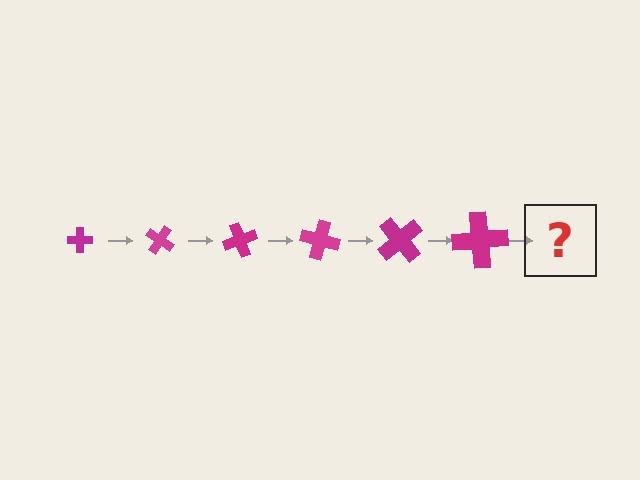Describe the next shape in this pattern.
It should be a cross, larger than the previous one and rotated 210 degrees from the start.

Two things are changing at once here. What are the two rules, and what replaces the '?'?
The two rules are that the cross grows larger each step and it rotates 35 degrees each step. The '?' should be a cross, larger than the previous one and rotated 210 degrees from the start.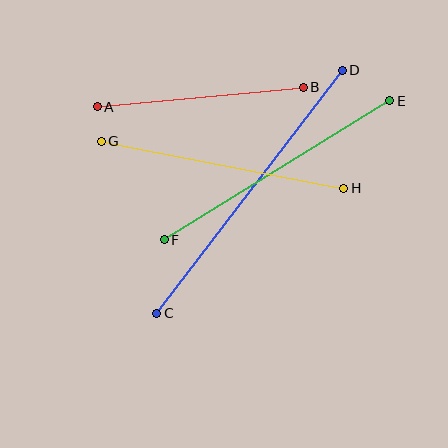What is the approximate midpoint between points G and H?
The midpoint is at approximately (223, 165) pixels.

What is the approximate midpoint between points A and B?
The midpoint is at approximately (200, 97) pixels.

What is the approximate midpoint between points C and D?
The midpoint is at approximately (249, 192) pixels.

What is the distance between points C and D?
The distance is approximately 306 pixels.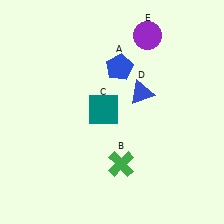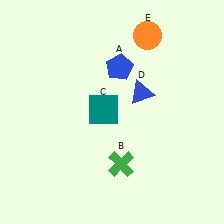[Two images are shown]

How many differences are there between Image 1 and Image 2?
There is 1 difference between the two images.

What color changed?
The circle (E) changed from purple in Image 1 to orange in Image 2.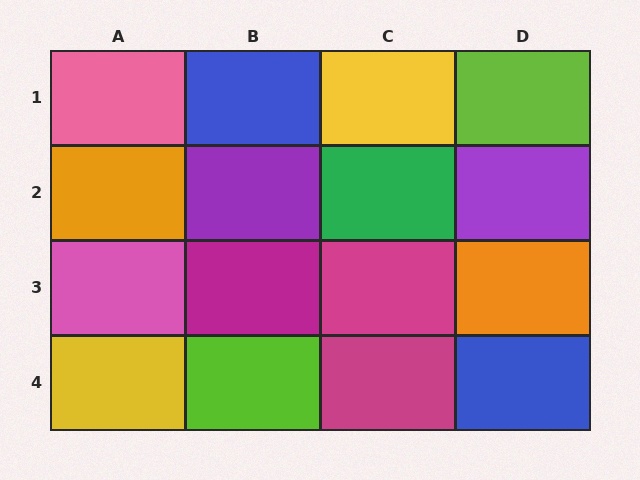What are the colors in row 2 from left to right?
Orange, purple, green, purple.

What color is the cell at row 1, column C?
Yellow.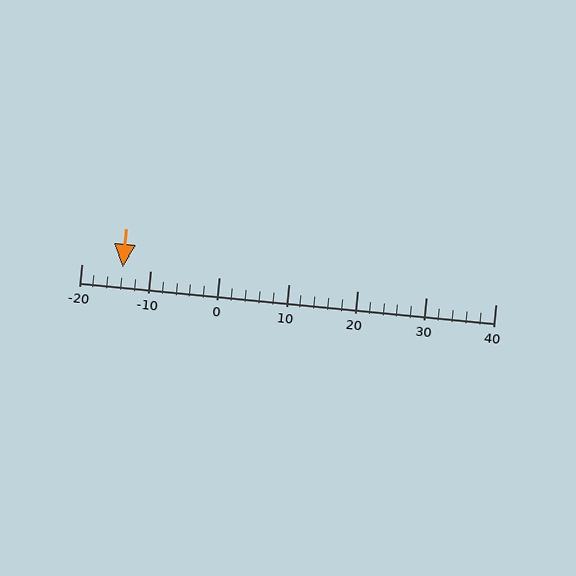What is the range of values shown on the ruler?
The ruler shows values from -20 to 40.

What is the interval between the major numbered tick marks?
The major tick marks are spaced 10 units apart.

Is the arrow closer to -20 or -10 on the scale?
The arrow is closer to -10.